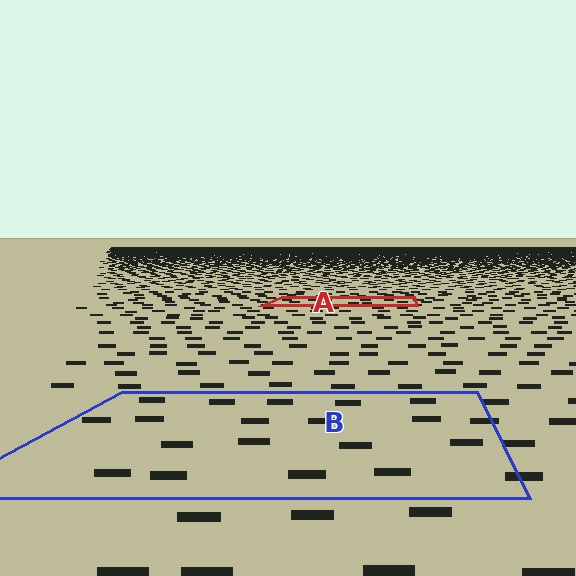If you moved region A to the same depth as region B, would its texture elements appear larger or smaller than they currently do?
They would appear larger. At a closer depth, the same texture elements are projected at a bigger on-screen size.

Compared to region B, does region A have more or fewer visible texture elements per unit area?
Region A has more texture elements per unit area — they are packed more densely because it is farther away.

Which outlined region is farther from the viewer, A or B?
Region A is farther from the viewer — the texture elements inside it appear smaller and more densely packed.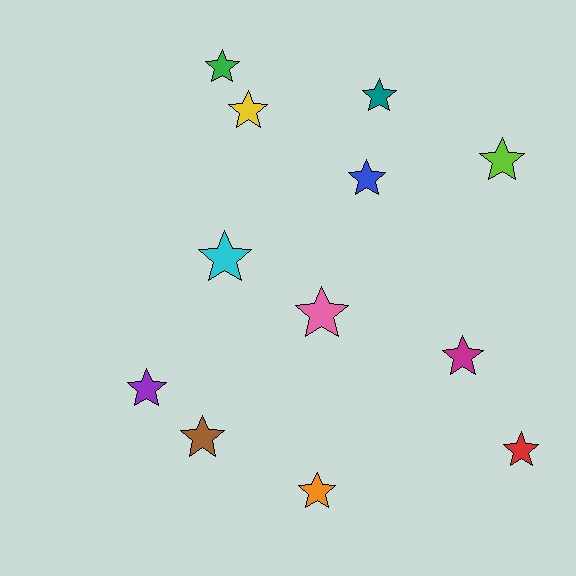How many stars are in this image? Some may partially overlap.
There are 12 stars.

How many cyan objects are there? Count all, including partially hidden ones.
There is 1 cyan object.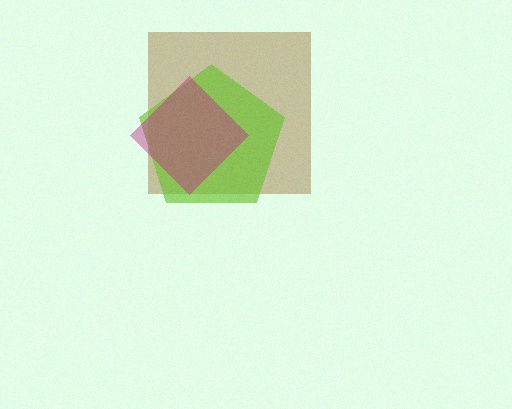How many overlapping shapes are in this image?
There are 3 overlapping shapes in the image.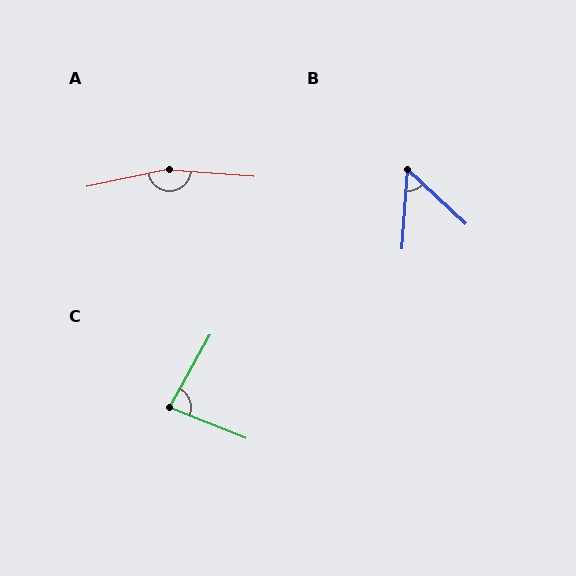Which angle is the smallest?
B, at approximately 50 degrees.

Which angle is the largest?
A, at approximately 163 degrees.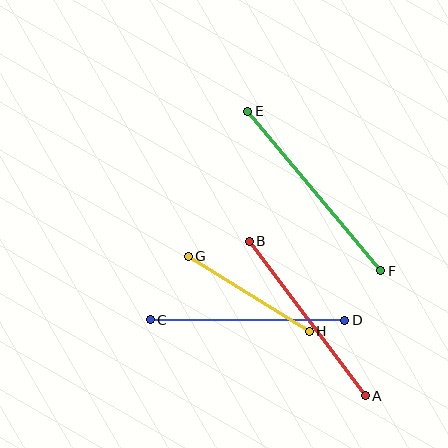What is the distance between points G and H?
The distance is approximately 143 pixels.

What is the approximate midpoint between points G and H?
The midpoint is at approximately (249, 294) pixels.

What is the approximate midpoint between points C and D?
The midpoint is at approximately (247, 320) pixels.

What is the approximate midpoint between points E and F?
The midpoint is at approximately (314, 191) pixels.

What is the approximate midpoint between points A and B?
The midpoint is at approximately (307, 319) pixels.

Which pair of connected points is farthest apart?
Points E and F are farthest apart.